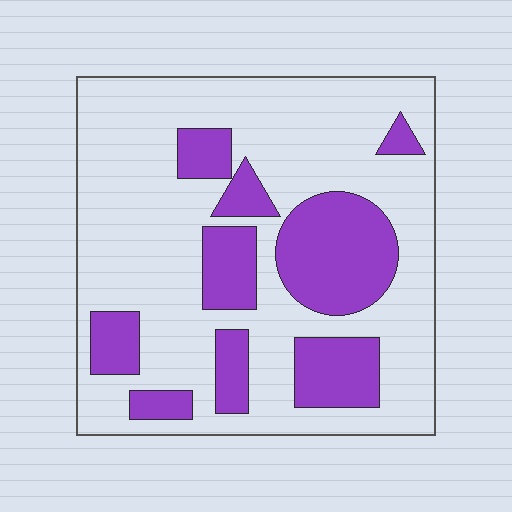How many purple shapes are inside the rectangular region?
9.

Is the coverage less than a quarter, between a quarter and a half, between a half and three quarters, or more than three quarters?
Between a quarter and a half.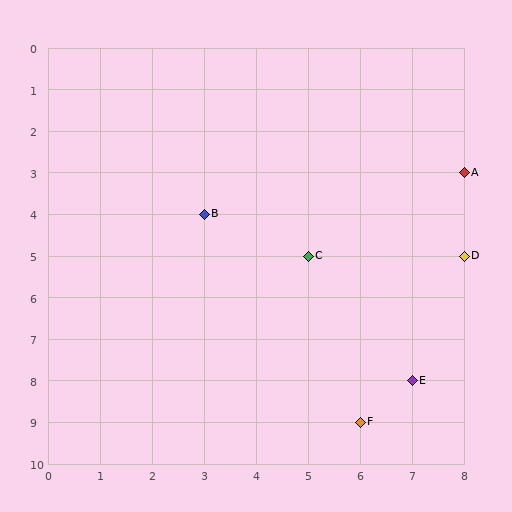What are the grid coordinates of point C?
Point C is at grid coordinates (5, 5).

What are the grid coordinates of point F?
Point F is at grid coordinates (6, 9).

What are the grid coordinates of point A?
Point A is at grid coordinates (8, 3).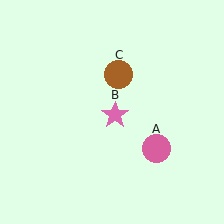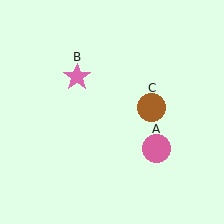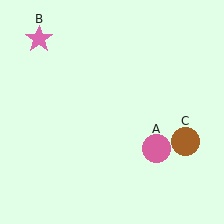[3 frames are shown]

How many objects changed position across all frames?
2 objects changed position: pink star (object B), brown circle (object C).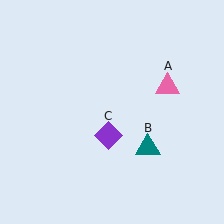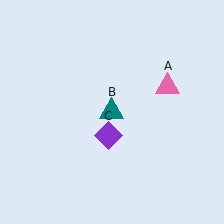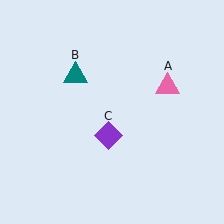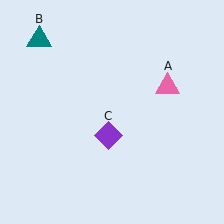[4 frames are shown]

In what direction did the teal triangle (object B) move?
The teal triangle (object B) moved up and to the left.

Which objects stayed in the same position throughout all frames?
Pink triangle (object A) and purple diamond (object C) remained stationary.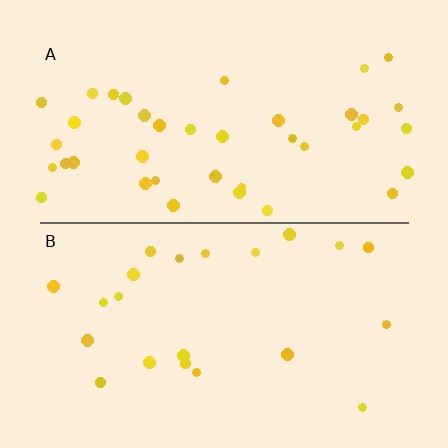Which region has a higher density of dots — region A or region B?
A (the top).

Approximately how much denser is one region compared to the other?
Approximately 1.8× — region A over region B.